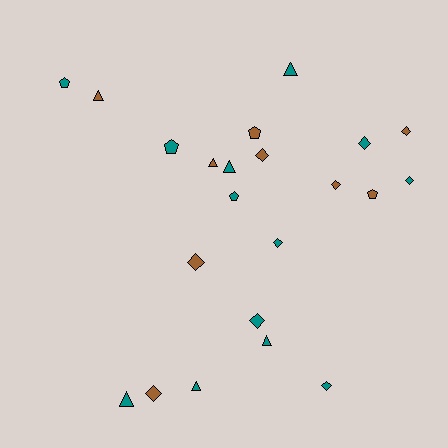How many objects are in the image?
There are 22 objects.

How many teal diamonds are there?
There are 5 teal diamonds.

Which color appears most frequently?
Teal, with 13 objects.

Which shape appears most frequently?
Diamond, with 10 objects.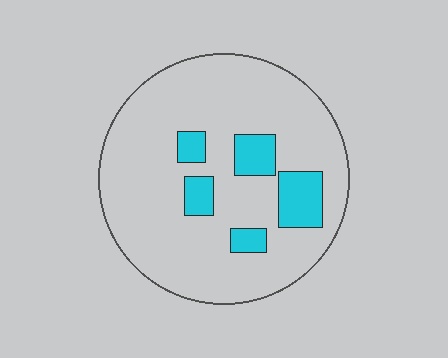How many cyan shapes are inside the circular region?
5.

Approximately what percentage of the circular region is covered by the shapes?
Approximately 15%.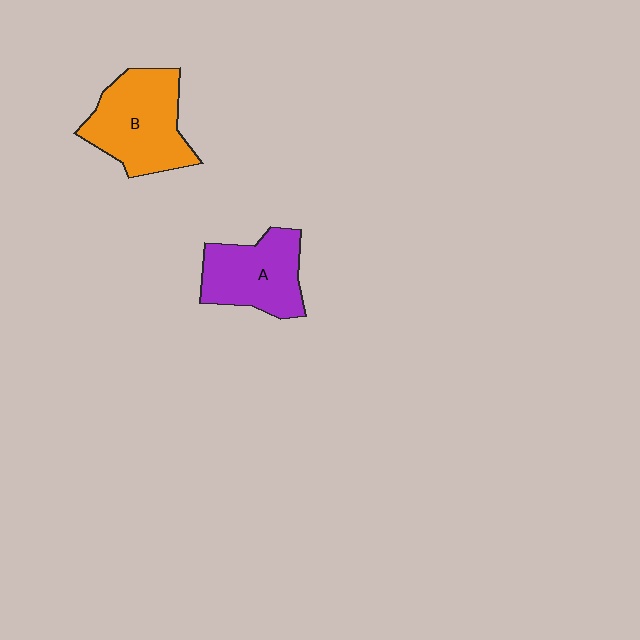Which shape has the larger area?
Shape B (orange).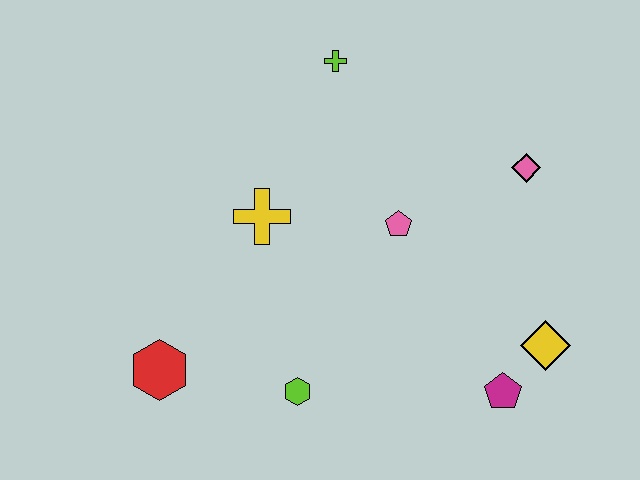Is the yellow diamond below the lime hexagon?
No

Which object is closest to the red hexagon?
The lime hexagon is closest to the red hexagon.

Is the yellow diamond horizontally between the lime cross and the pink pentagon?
No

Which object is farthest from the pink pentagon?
The red hexagon is farthest from the pink pentagon.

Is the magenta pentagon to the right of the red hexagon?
Yes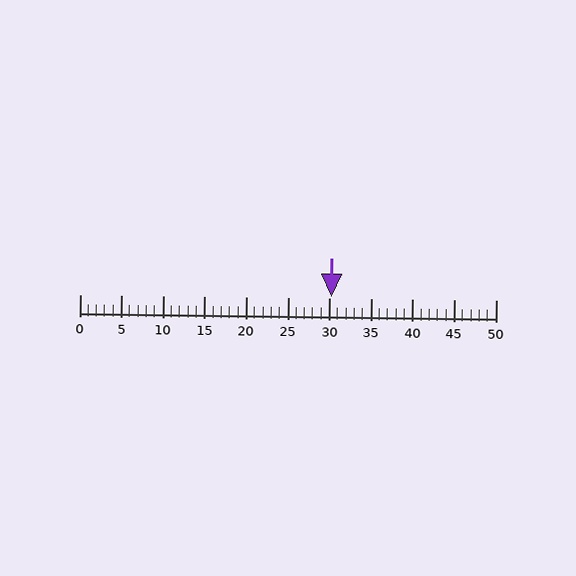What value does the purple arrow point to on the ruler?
The purple arrow points to approximately 30.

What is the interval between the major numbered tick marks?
The major tick marks are spaced 5 units apart.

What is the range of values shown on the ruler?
The ruler shows values from 0 to 50.